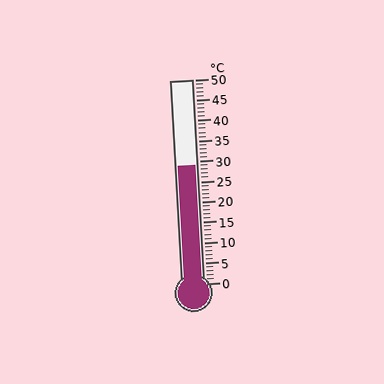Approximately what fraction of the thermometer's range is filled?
The thermometer is filled to approximately 60% of its range.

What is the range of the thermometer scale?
The thermometer scale ranges from 0°C to 50°C.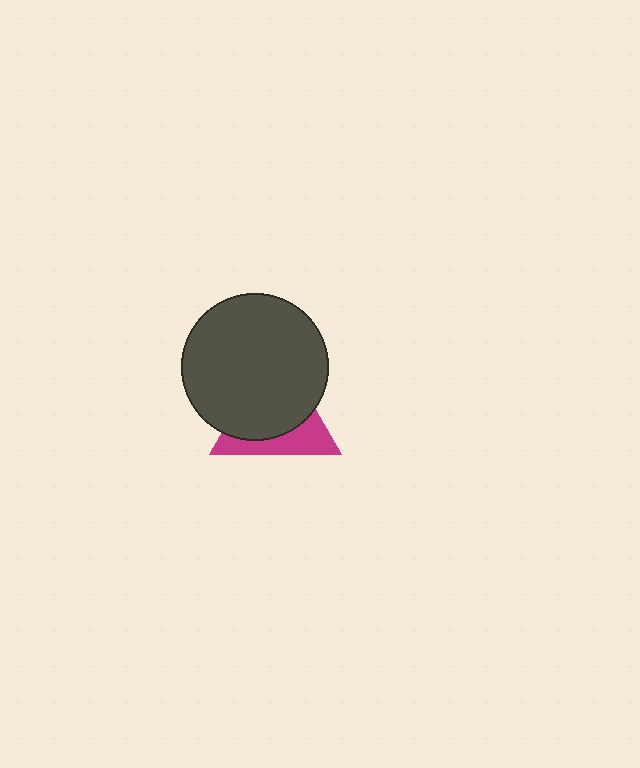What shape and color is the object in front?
The object in front is a dark gray circle.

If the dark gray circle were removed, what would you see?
You would see the complete magenta triangle.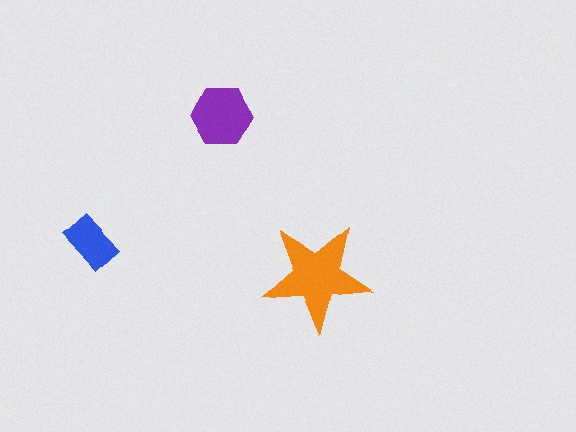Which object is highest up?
The purple hexagon is topmost.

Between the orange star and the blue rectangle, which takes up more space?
The orange star.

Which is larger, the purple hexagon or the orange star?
The orange star.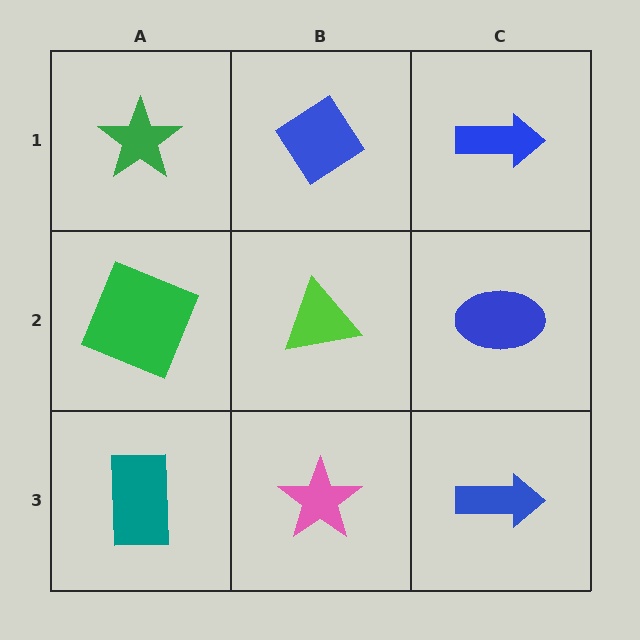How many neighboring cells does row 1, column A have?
2.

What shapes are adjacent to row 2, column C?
A blue arrow (row 1, column C), a blue arrow (row 3, column C), a lime triangle (row 2, column B).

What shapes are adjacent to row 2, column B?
A blue diamond (row 1, column B), a pink star (row 3, column B), a green square (row 2, column A), a blue ellipse (row 2, column C).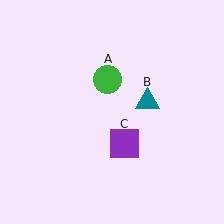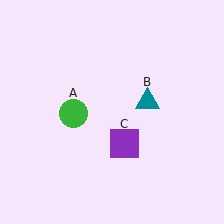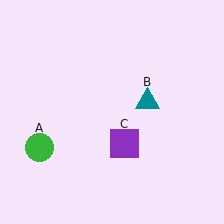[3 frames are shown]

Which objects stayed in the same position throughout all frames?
Teal triangle (object B) and purple square (object C) remained stationary.